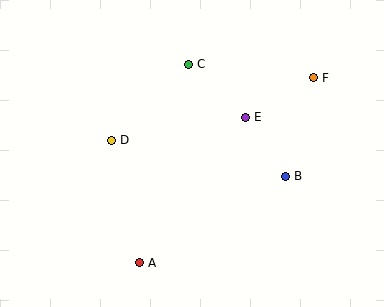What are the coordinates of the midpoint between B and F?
The midpoint between B and F is at (299, 127).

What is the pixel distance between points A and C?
The distance between A and C is 205 pixels.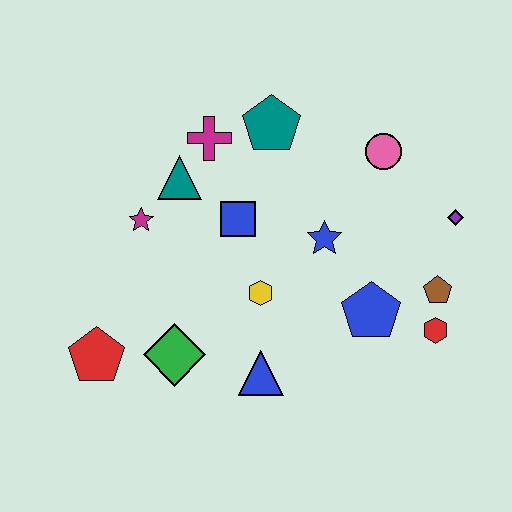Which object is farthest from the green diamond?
The purple diamond is farthest from the green diamond.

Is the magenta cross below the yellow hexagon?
No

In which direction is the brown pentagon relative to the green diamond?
The brown pentagon is to the right of the green diamond.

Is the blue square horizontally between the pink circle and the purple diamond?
No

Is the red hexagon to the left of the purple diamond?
Yes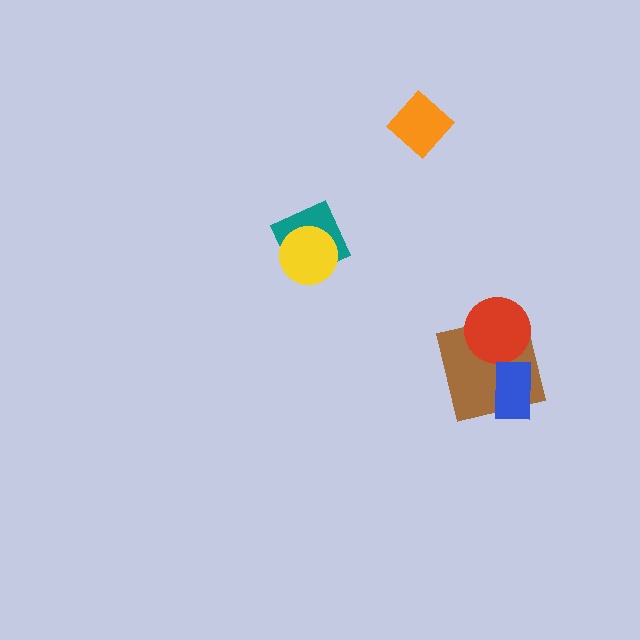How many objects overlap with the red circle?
1 object overlaps with the red circle.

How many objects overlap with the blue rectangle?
1 object overlaps with the blue rectangle.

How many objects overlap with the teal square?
1 object overlaps with the teal square.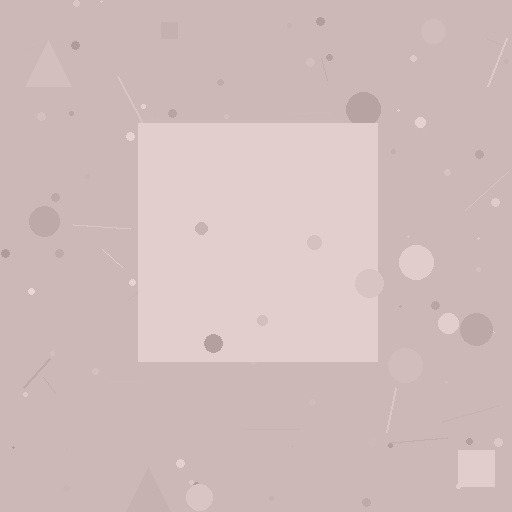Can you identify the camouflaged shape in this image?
The camouflaged shape is a square.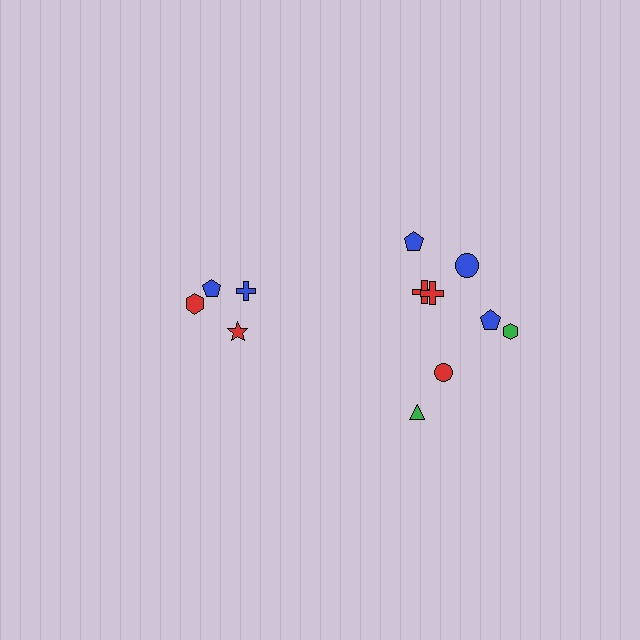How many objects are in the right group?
There are 8 objects.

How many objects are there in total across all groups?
There are 12 objects.